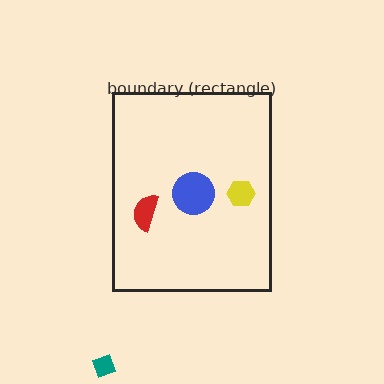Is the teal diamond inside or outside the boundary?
Outside.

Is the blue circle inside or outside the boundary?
Inside.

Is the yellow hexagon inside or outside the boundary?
Inside.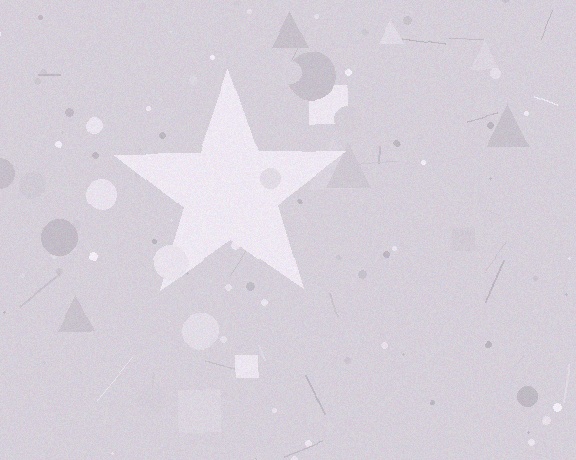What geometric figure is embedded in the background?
A star is embedded in the background.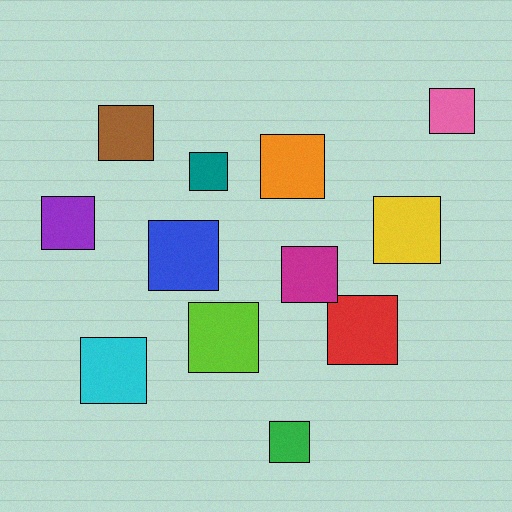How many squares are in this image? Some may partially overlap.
There are 12 squares.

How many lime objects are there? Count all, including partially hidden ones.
There is 1 lime object.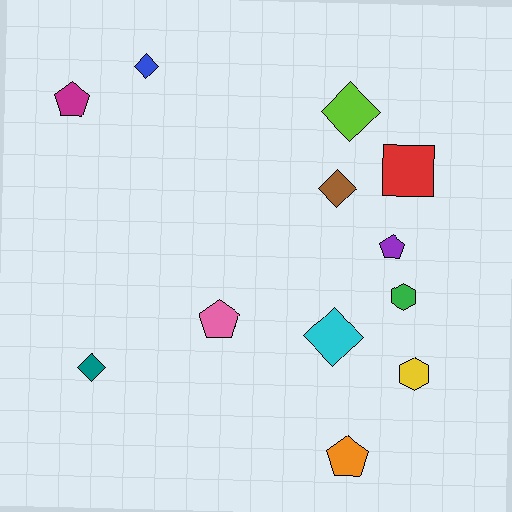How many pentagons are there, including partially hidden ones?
There are 4 pentagons.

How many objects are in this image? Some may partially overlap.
There are 12 objects.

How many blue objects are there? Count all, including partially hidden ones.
There is 1 blue object.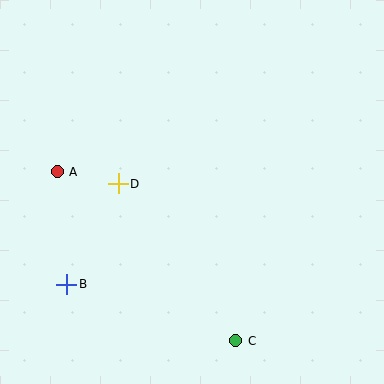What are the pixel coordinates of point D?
Point D is at (118, 184).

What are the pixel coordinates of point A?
Point A is at (57, 172).